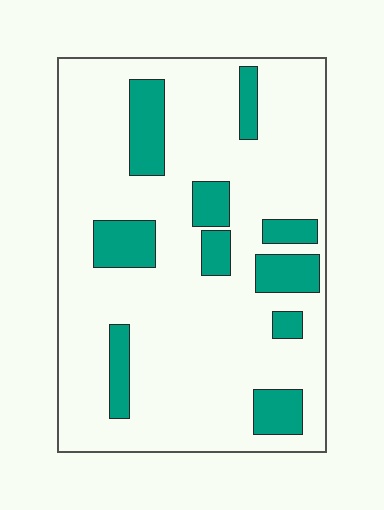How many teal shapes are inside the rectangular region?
10.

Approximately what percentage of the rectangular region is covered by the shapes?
Approximately 20%.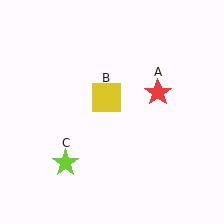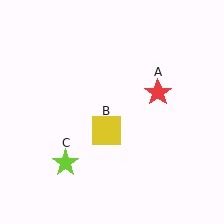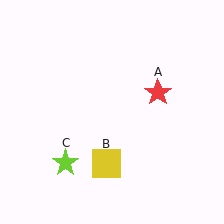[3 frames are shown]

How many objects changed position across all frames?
1 object changed position: yellow square (object B).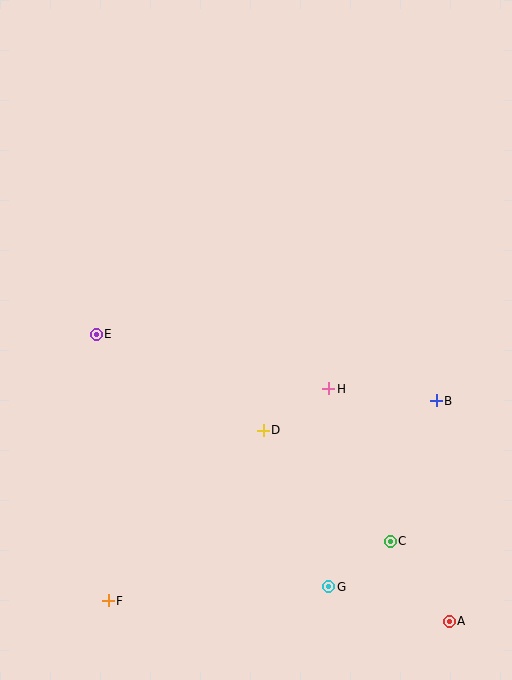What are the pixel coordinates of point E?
Point E is at (96, 334).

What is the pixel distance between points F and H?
The distance between F and H is 306 pixels.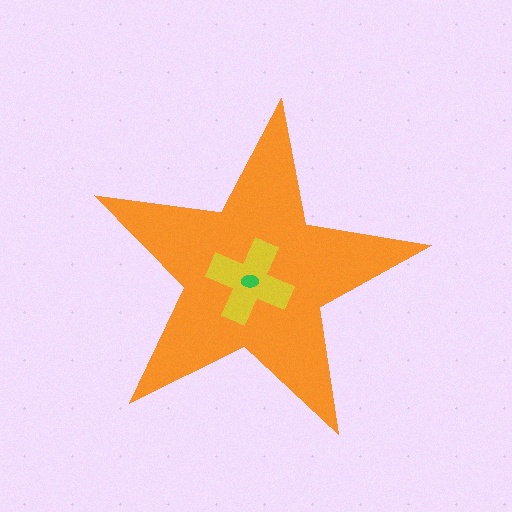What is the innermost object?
The green ellipse.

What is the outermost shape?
The orange star.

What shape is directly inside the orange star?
The yellow cross.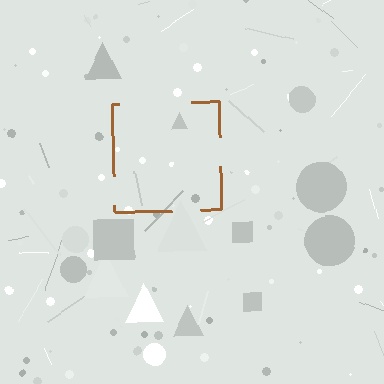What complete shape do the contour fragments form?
The contour fragments form a square.